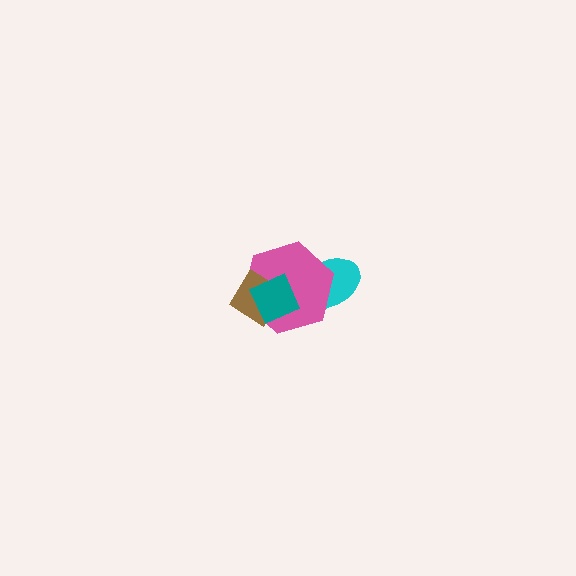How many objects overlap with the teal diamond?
3 objects overlap with the teal diamond.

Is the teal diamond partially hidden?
No, no other shape covers it.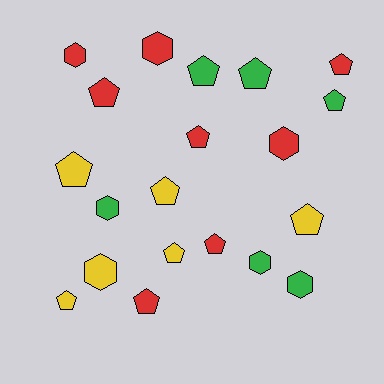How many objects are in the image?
There are 20 objects.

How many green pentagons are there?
There are 3 green pentagons.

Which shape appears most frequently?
Pentagon, with 13 objects.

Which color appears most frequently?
Red, with 8 objects.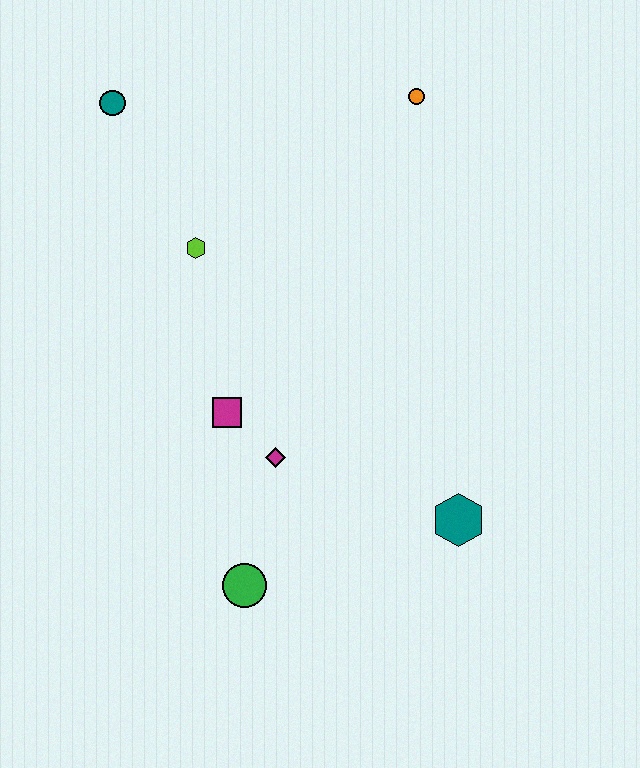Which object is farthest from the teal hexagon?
The teal circle is farthest from the teal hexagon.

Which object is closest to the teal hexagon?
The magenta diamond is closest to the teal hexagon.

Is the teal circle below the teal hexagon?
No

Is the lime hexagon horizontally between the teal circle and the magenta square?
Yes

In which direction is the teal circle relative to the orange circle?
The teal circle is to the left of the orange circle.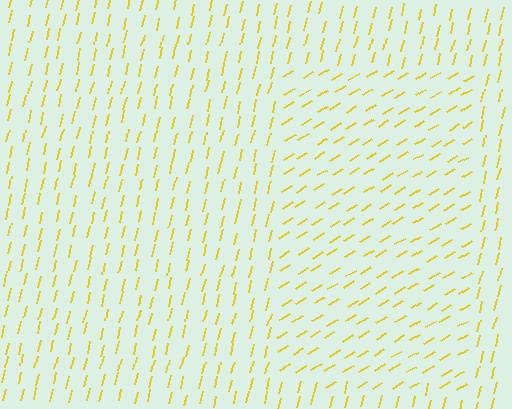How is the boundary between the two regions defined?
The boundary is defined purely by a change in line orientation (approximately 45 degrees difference). All lines are the same color and thickness.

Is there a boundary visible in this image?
Yes, there is a texture boundary formed by a change in line orientation.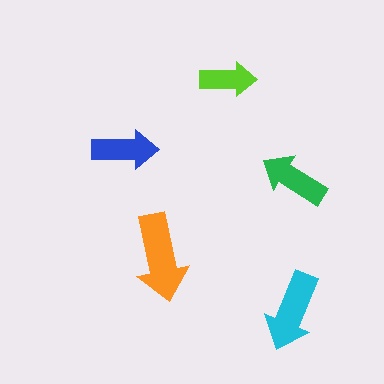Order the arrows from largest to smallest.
the orange one, the cyan one, the green one, the blue one, the lime one.